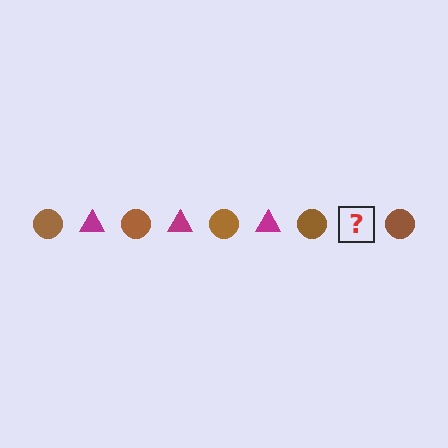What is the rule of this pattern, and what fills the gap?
The rule is that the pattern alternates between brown circle and magenta triangle. The gap should be filled with a magenta triangle.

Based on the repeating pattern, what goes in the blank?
The blank should be a magenta triangle.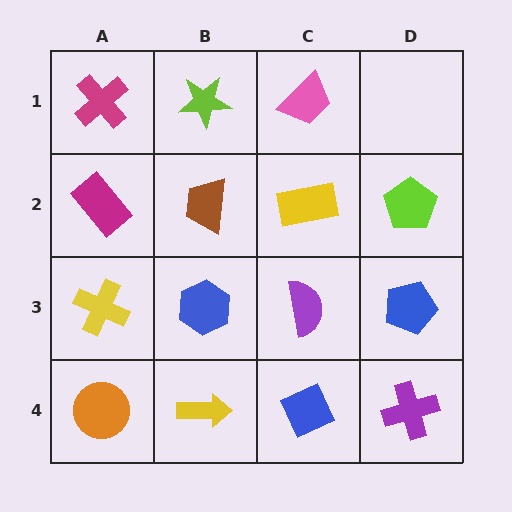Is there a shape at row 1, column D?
No, that cell is empty.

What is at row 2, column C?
A yellow rectangle.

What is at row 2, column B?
A brown trapezoid.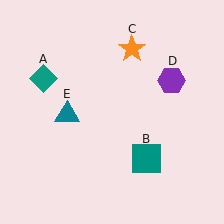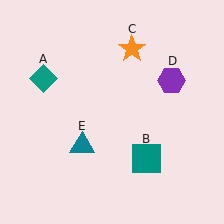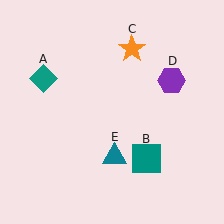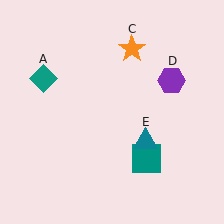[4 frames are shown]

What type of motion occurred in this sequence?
The teal triangle (object E) rotated counterclockwise around the center of the scene.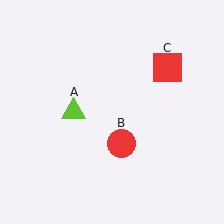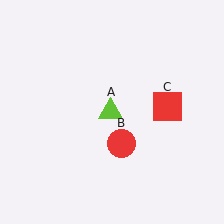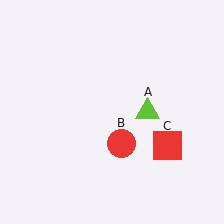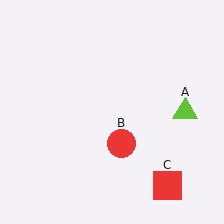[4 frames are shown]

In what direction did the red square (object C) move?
The red square (object C) moved down.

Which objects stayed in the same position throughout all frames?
Red circle (object B) remained stationary.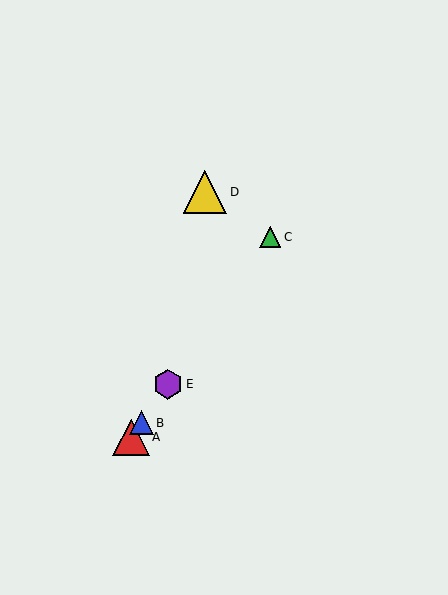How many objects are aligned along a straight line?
4 objects (A, B, C, E) are aligned along a straight line.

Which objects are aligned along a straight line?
Objects A, B, C, E are aligned along a straight line.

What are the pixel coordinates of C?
Object C is at (270, 237).